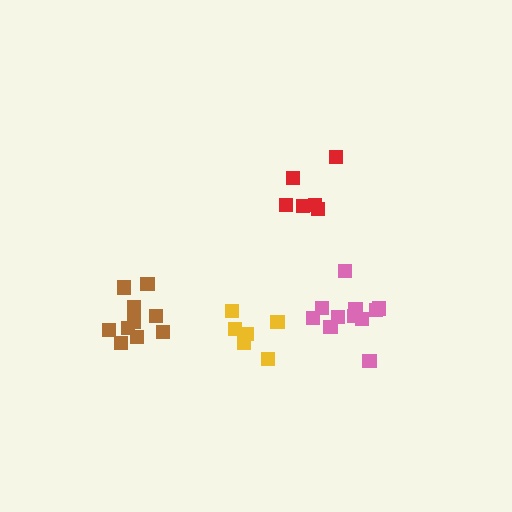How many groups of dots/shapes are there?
There are 4 groups.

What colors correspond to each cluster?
The clusters are colored: brown, red, yellow, pink.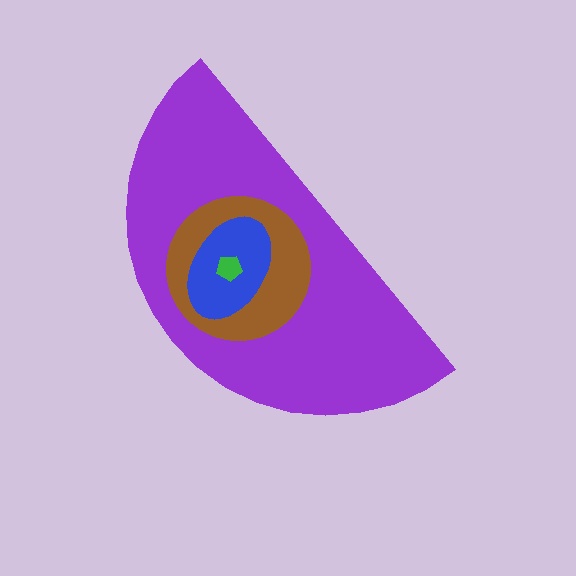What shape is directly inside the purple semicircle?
The brown circle.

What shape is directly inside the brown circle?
The blue ellipse.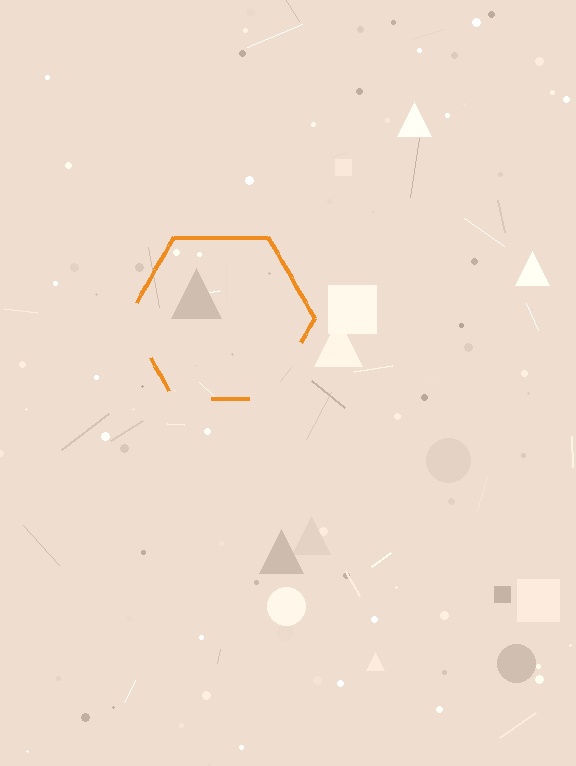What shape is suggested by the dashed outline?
The dashed outline suggests a hexagon.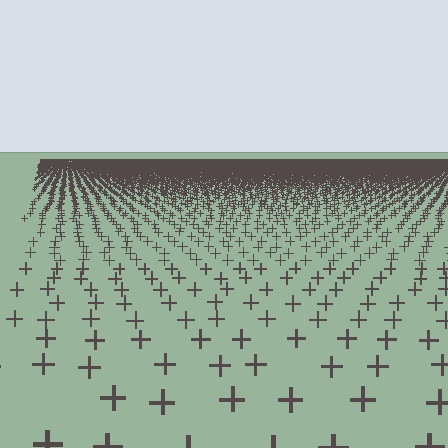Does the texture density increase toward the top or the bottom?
Density increases toward the top.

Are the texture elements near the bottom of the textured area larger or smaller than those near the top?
Larger. Near the bottom, elements are closer to the viewer and appear at a bigger on-screen size.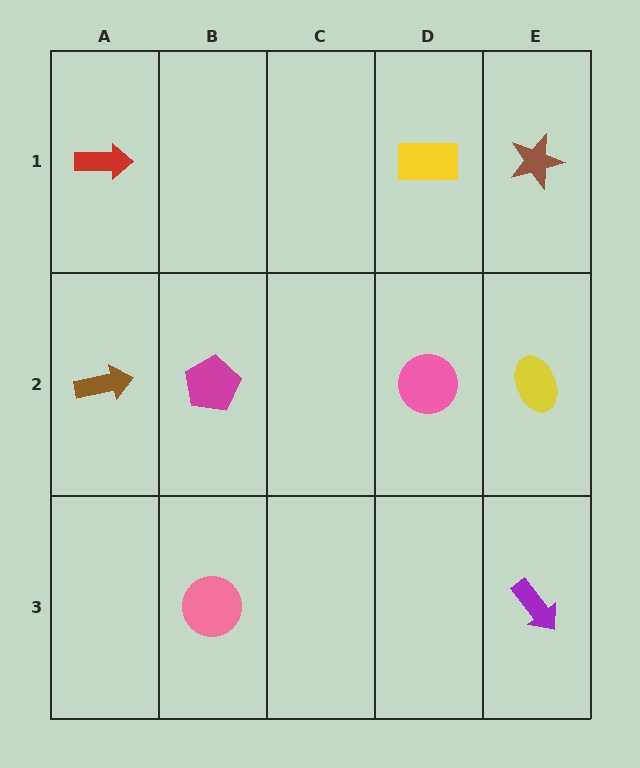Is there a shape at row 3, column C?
No, that cell is empty.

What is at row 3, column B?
A pink circle.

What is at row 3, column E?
A purple arrow.